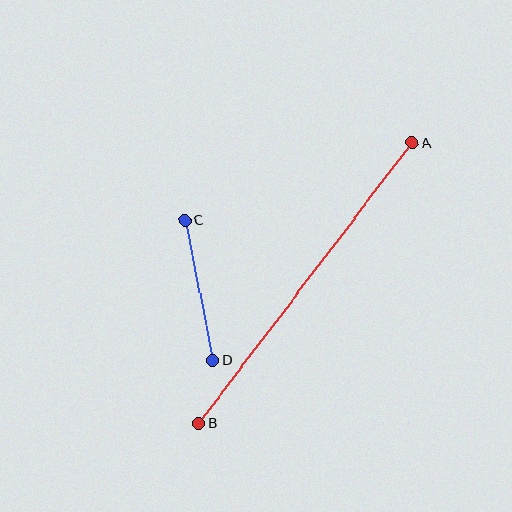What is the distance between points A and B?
The distance is approximately 353 pixels.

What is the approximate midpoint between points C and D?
The midpoint is at approximately (199, 290) pixels.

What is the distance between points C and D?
The distance is approximately 143 pixels.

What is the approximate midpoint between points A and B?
The midpoint is at approximately (306, 283) pixels.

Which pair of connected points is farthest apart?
Points A and B are farthest apart.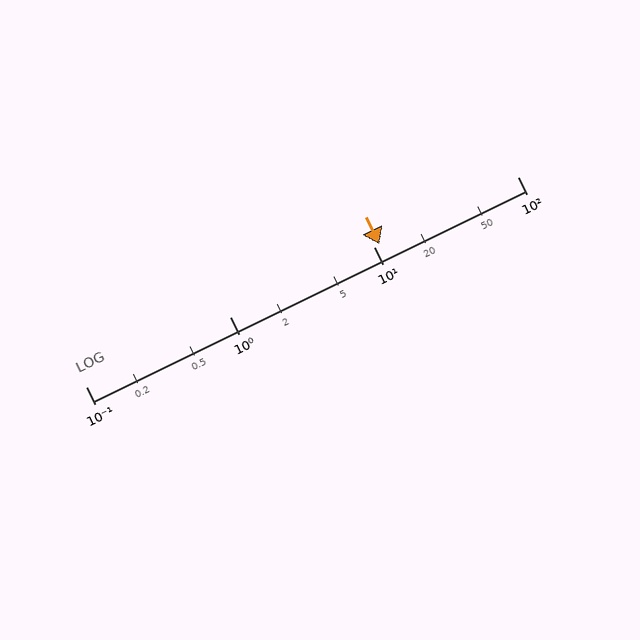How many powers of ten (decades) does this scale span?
The scale spans 3 decades, from 0.1 to 100.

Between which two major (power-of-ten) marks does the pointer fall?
The pointer is between 10 and 100.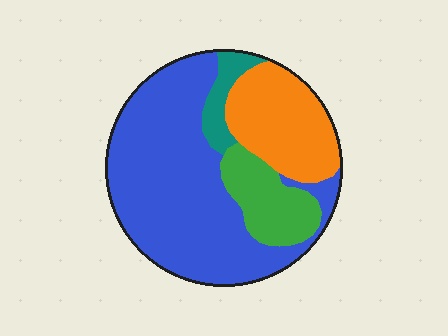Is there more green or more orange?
Orange.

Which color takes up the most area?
Blue, at roughly 60%.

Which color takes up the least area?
Teal, at roughly 5%.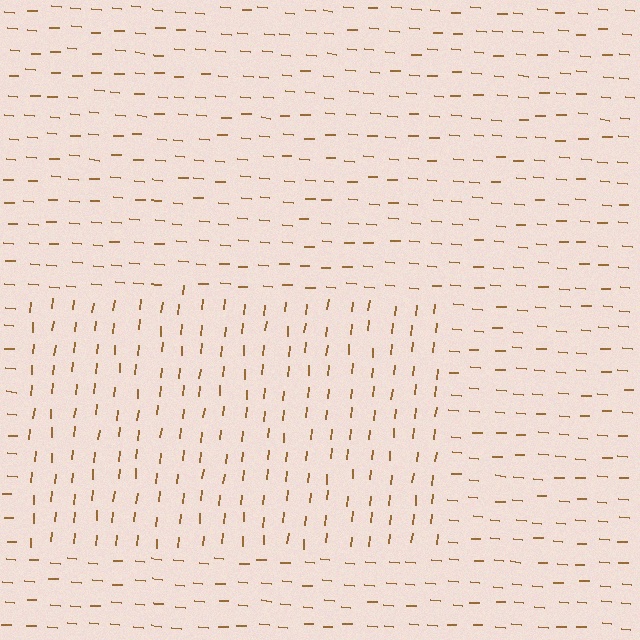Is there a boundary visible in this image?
Yes, there is a texture boundary formed by a change in line orientation.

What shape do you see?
I see a rectangle.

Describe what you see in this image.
The image is filled with small brown line segments. A rectangle region in the image has lines oriented differently from the surrounding lines, creating a visible texture boundary.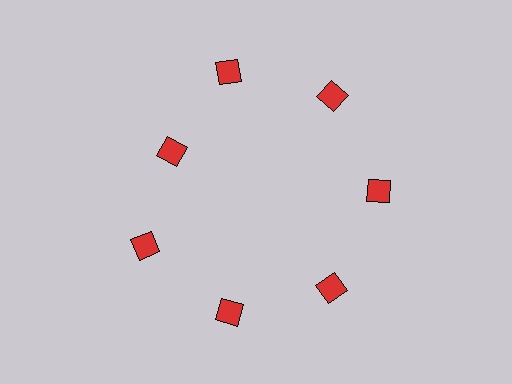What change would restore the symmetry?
The symmetry would be restored by moving it outward, back onto the ring so that all 7 squares sit at equal angles and equal distance from the center.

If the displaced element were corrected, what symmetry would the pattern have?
It would have 7-fold rotational symmetry — the pattern would map onto itself every 51 degrees.